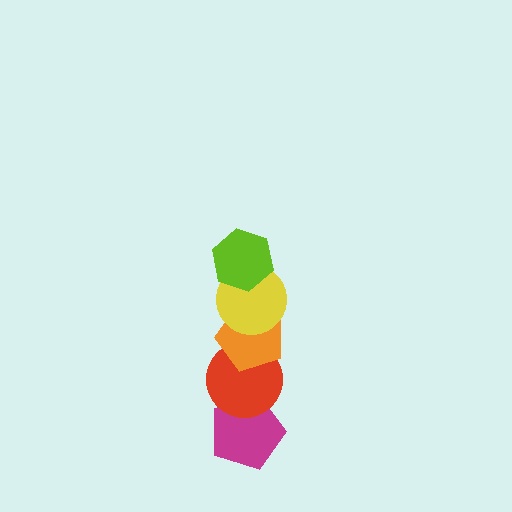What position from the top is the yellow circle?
The yellow circle is 2nd from the top.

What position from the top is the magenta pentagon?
The magenta pentagon is 5th from the top.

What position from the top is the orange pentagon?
The orange pentagon is 3rd from the top.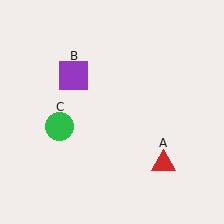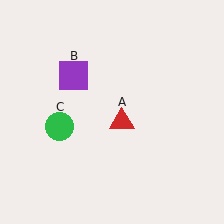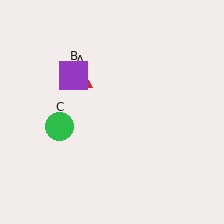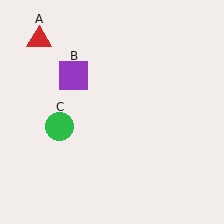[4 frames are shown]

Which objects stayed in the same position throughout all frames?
Purple square (object B) and green circle (object C) remained stationary.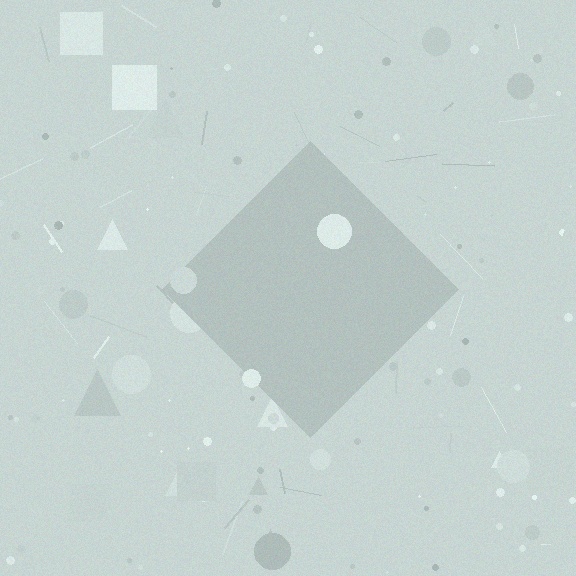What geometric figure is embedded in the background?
A diamond is embedded in the background.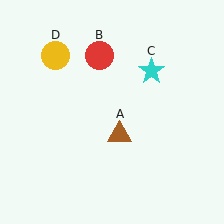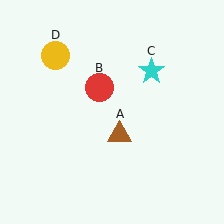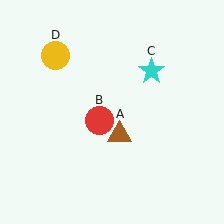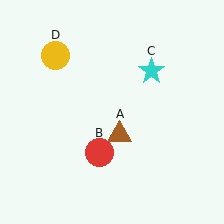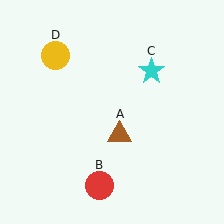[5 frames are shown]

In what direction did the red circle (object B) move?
The red circle (object B) moved down.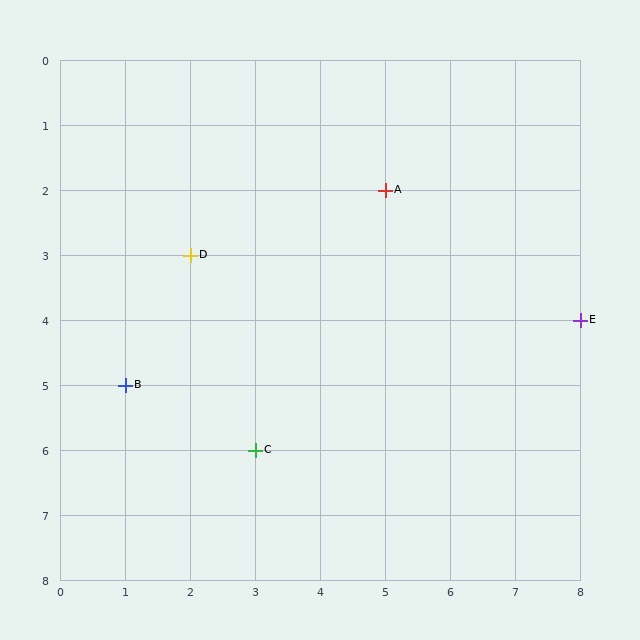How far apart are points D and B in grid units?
Points D and B are 1 column and 2 rows apart (about 2.2 grid units diagonally).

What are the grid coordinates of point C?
Point C is at grid coordinates (3, 6).